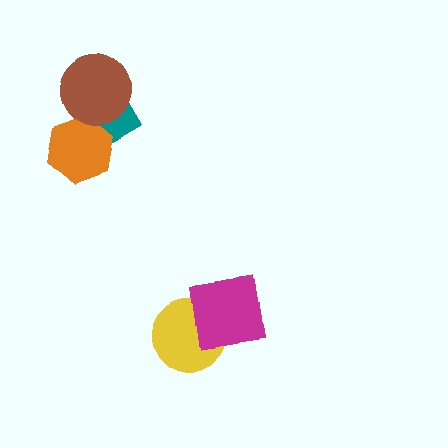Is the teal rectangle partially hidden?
Yes, it is partially covered by another shape.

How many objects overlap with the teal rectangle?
2 objects overlap with the teal rectangle.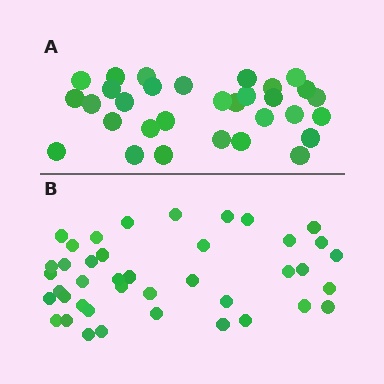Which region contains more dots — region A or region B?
Region B (the bottom region) has more dots.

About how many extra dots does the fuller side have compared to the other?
Region B has roughly 10 or so more dots than region A.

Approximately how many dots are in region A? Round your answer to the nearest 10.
About 30 dots. (The exact count is 31, which rounds to 30.)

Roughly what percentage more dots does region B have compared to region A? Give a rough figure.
About 30% more.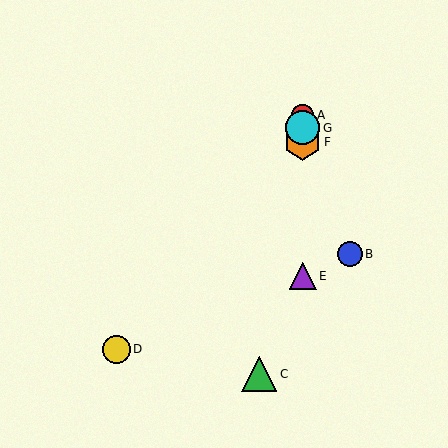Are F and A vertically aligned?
Yes, both are at x≈303.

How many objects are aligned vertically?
4 objects (A, E, F, G) are aligned vertically.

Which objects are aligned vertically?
Objects A, E, F, G are aligned vertically.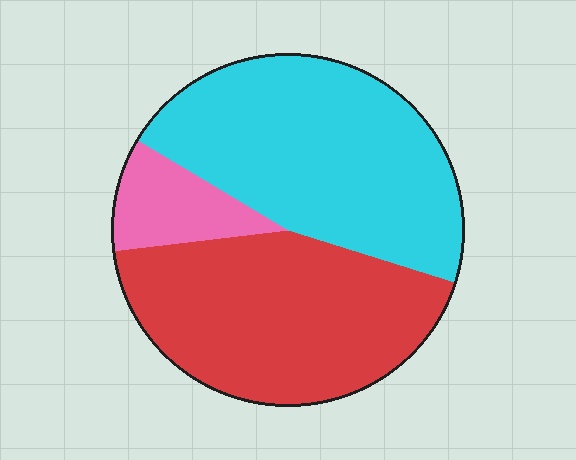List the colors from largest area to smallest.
From largest to smallest: cyan, red, pink.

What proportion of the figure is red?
Red covers 43% of the figure.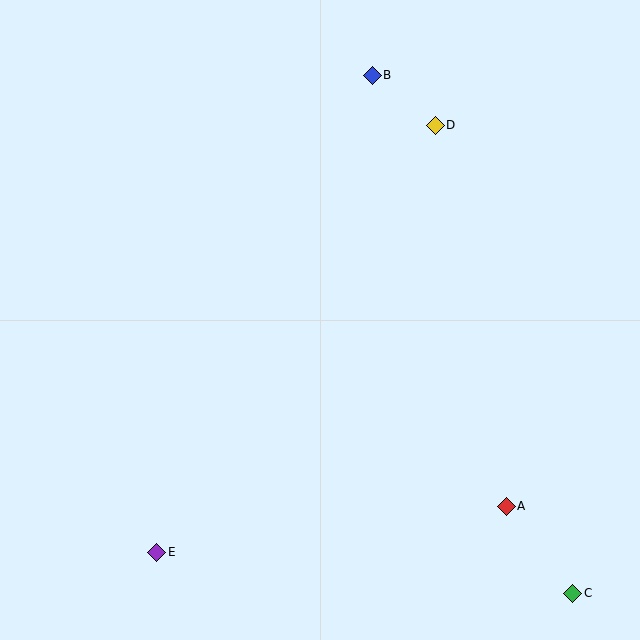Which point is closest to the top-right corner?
Point D is closest to the top-right corner.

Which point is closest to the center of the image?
Point D at (435, 125) is closest to the center.